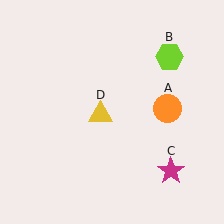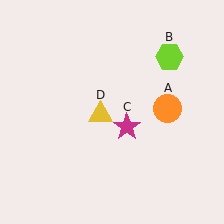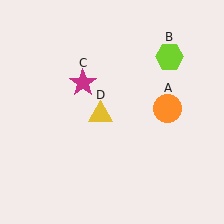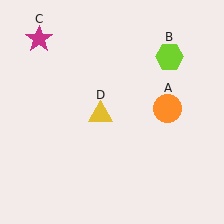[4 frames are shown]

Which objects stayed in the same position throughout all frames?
Orange circle (object A) and lime hexagon (object B) and yellow triangle (object D) remained stationary.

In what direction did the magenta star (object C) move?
The magenta star (object C) moved up and to the left.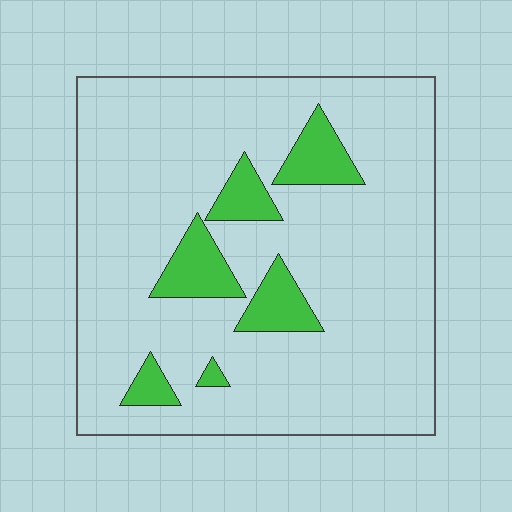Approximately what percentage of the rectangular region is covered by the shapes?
Approximately 15%.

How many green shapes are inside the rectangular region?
6.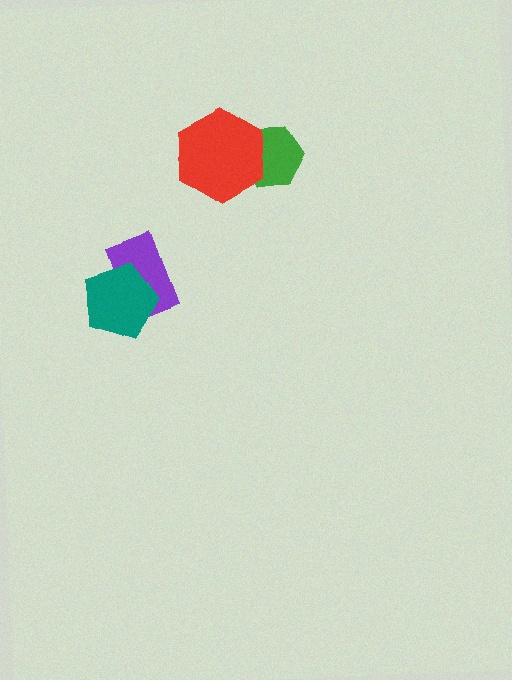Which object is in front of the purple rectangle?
The teal pentagon is in front of the purple rectangle.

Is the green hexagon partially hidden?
Yes, it is partially covered by another shape.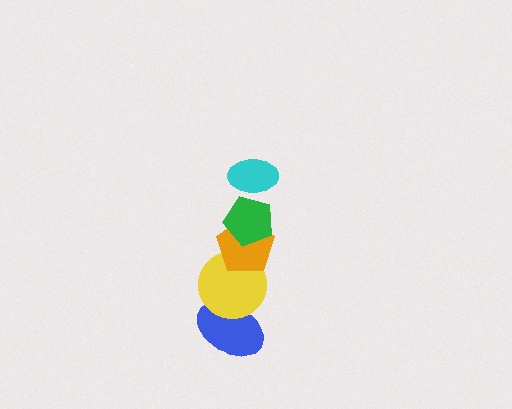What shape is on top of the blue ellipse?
The yellow circle is on top of the blue ellipse.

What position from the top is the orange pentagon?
The orange pentagon is 3rd from the top.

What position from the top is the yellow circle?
The yellow circle is 4th from the top.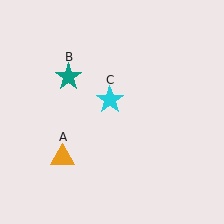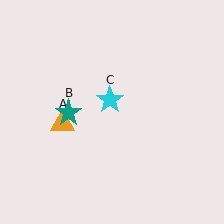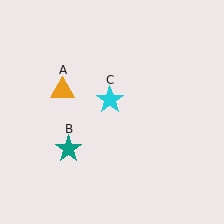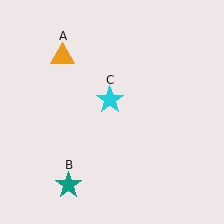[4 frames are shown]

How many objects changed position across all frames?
2 objects changed position: orange triangle (object A), teal star (object B).